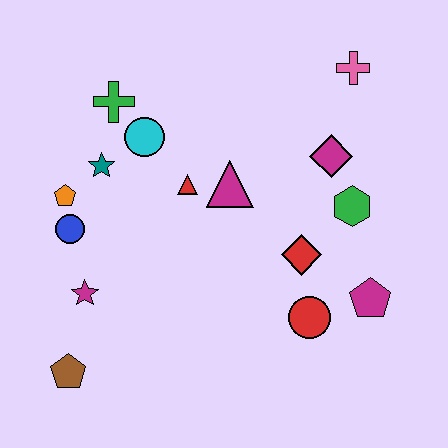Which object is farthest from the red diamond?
The brown pentagon is farthest from the red diamond.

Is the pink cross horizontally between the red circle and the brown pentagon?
No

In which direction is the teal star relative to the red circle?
The teal star is to the left of the red circle.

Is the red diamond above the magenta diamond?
No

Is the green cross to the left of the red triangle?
Yes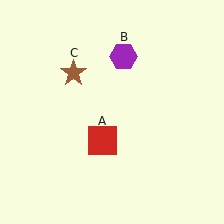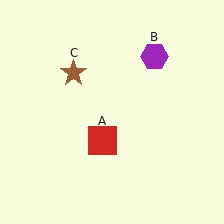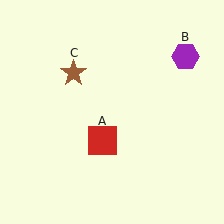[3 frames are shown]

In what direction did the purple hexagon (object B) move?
The purple hexagon (object B) moved right.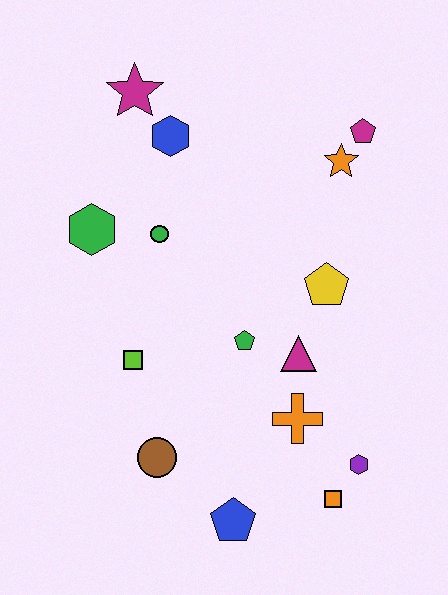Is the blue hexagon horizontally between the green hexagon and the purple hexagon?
Yes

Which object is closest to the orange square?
The purple hexagon is closest to the orange square.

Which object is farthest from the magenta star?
The orange square is farthest from the magenta star.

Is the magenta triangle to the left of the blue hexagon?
No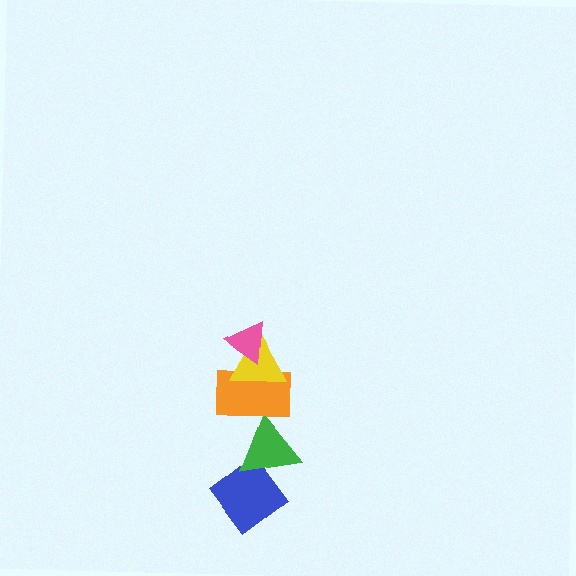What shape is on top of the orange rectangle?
The yellow triangle is on top of the orange rectangle.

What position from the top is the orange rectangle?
The orange rectangle is 3rd from the top.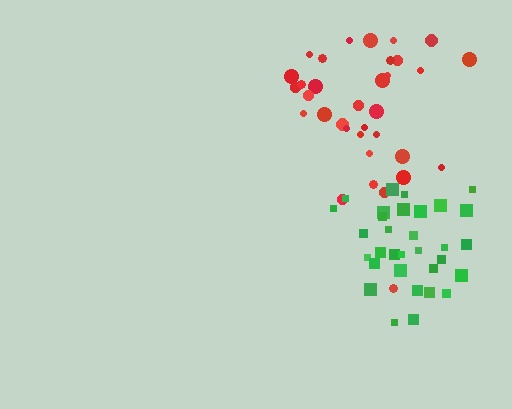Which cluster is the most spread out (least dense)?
Red.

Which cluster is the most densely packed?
Green.